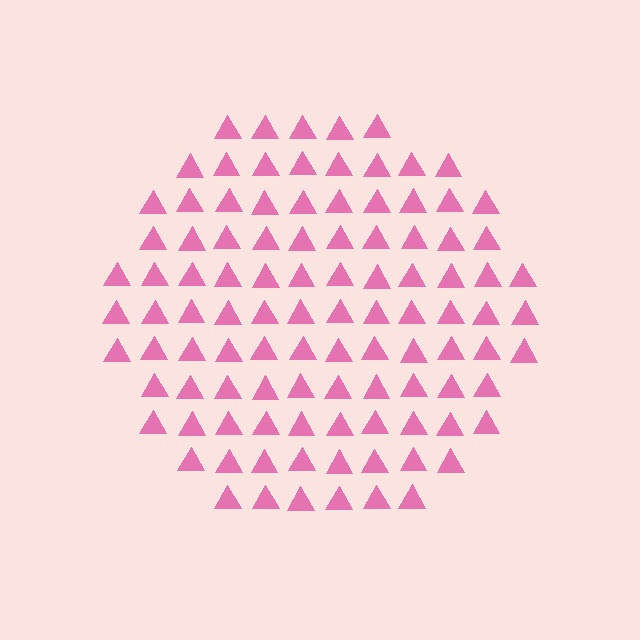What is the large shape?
The large shape is a circle.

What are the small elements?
The small elements are triangles.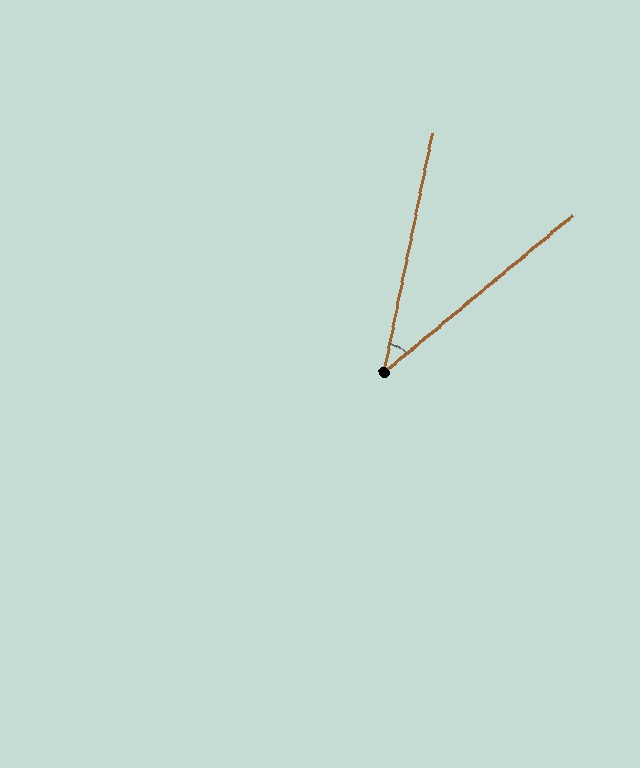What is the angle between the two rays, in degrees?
Approximately 39 degrees.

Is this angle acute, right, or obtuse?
It is acute.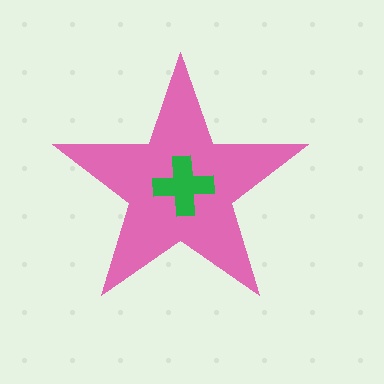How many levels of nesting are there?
2.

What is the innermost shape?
The green cross.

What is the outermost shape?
The pink star.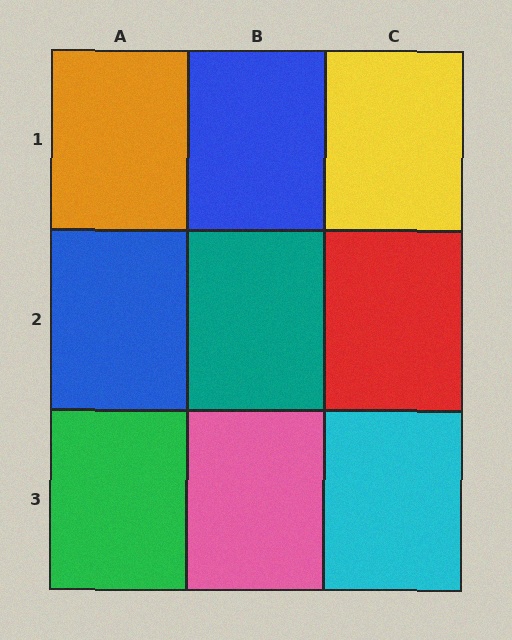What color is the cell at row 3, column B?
Pink.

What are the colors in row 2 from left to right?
Blue, teal, red.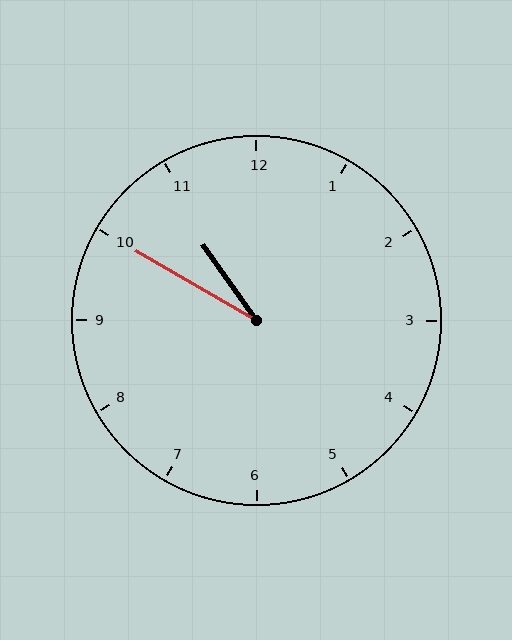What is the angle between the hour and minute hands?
Approximately 25 degrees.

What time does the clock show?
10:50.